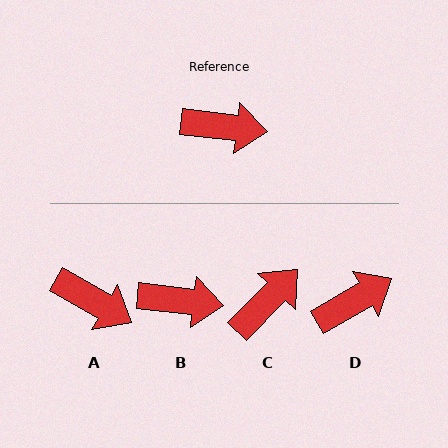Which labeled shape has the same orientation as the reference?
B.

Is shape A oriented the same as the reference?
No, it is off by about 23 degrees.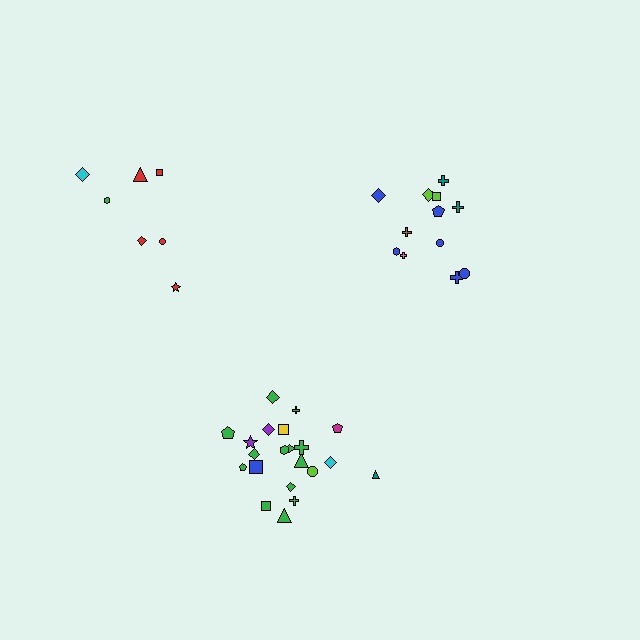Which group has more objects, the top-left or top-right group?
The top-right group.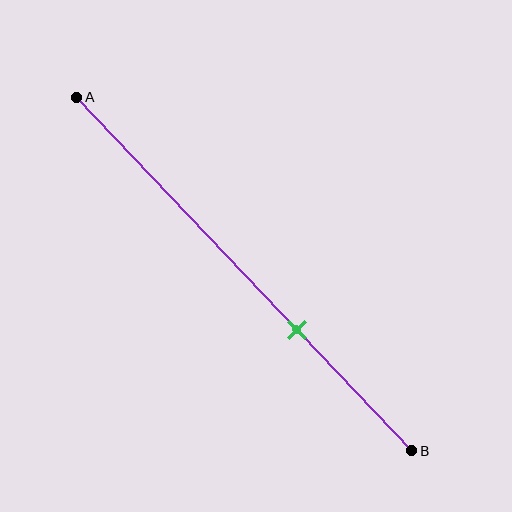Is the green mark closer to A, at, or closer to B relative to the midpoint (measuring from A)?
The green mark is closer to point B than the midpoint of segment AB.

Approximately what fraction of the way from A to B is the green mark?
The green mark is approximately 65% of the way from A to B.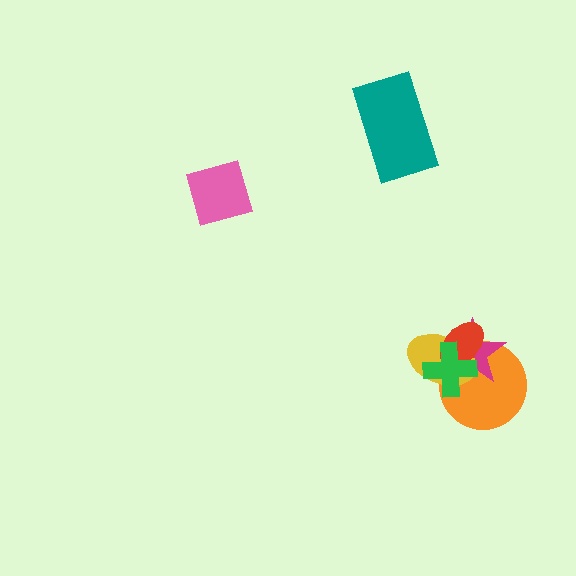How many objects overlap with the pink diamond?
0 objects overlap with the pink diamond.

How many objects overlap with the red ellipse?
4 objects overlap with the red ellipse.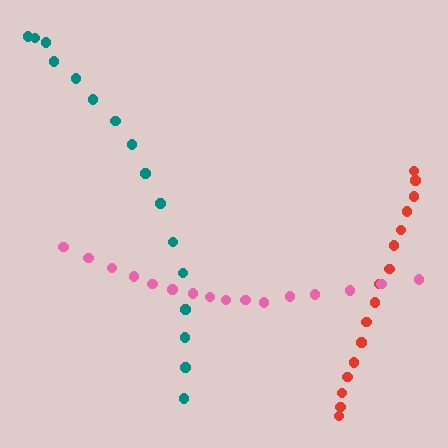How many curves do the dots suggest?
There are 3 distinct paths.